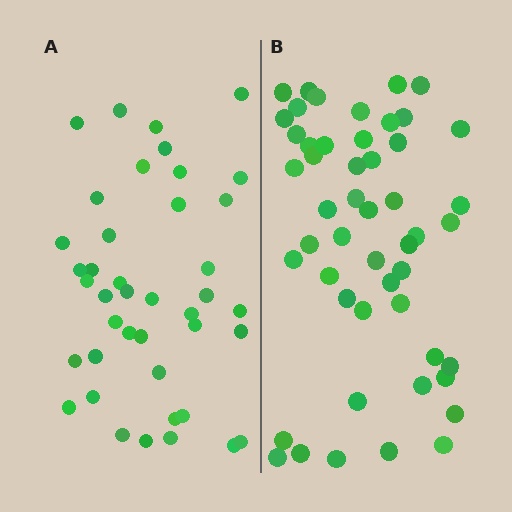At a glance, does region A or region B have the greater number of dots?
Region B (the right region) has more dots.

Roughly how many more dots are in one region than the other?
Region B has roughly 8 or so more dots than region A.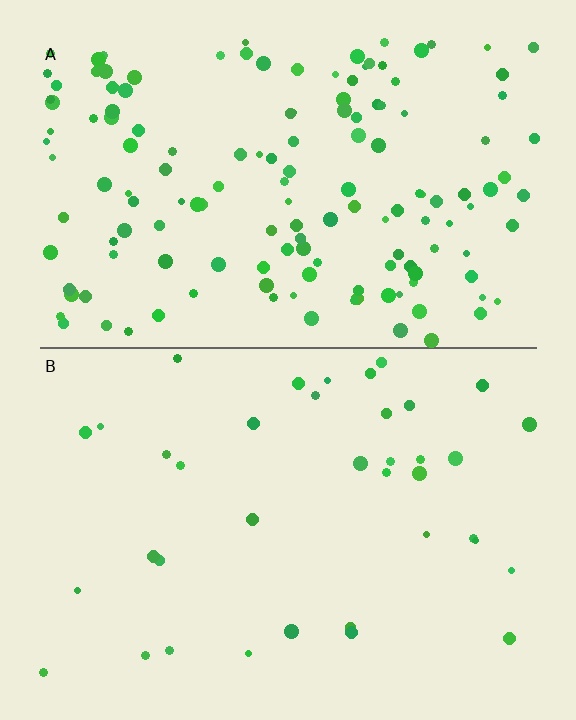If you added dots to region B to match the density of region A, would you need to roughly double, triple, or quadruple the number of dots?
Approximately quadruple.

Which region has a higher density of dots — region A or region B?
A (the top).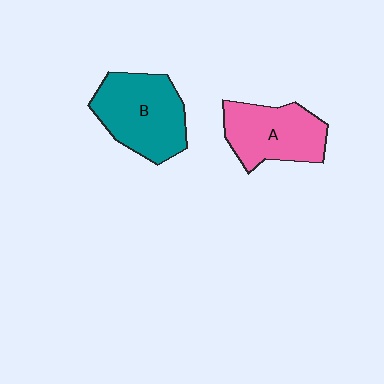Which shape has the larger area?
Shape B (teal).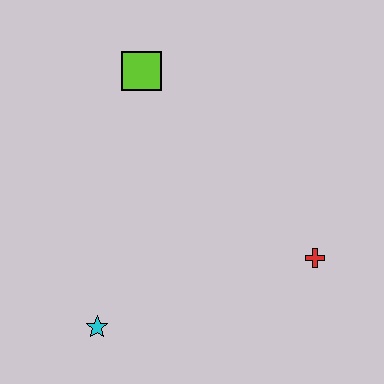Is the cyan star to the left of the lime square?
Yes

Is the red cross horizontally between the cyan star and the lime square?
No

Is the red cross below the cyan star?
No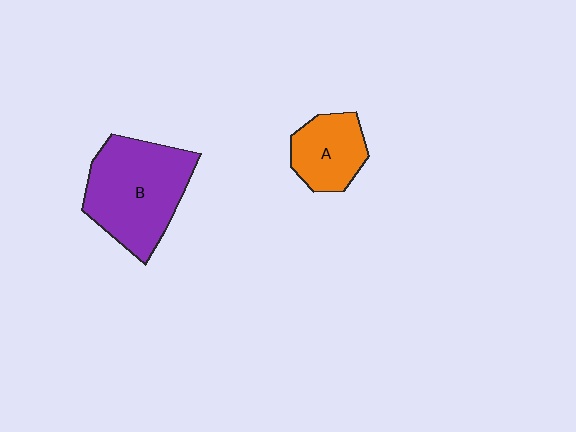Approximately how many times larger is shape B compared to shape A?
Approximately 1.9 times.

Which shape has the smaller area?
Shape A (orange).